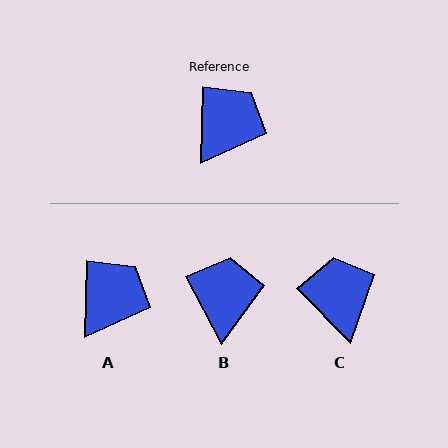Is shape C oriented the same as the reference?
No, it is off by about 47 degrees.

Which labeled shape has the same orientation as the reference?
A.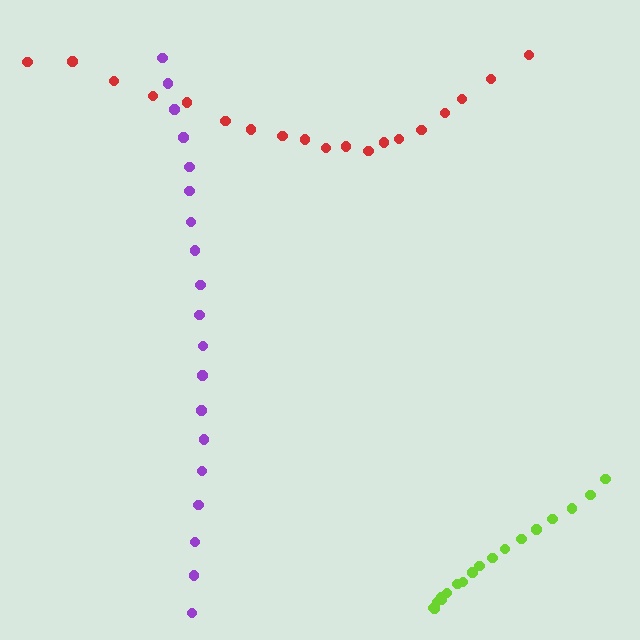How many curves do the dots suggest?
There are 3 distinct paths.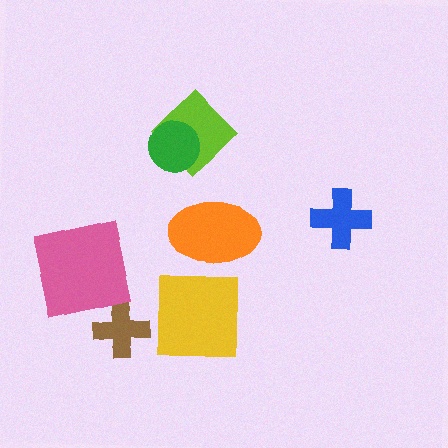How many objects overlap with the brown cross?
0 objects overlap with the brown cross.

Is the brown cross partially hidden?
No, no other shape covers it.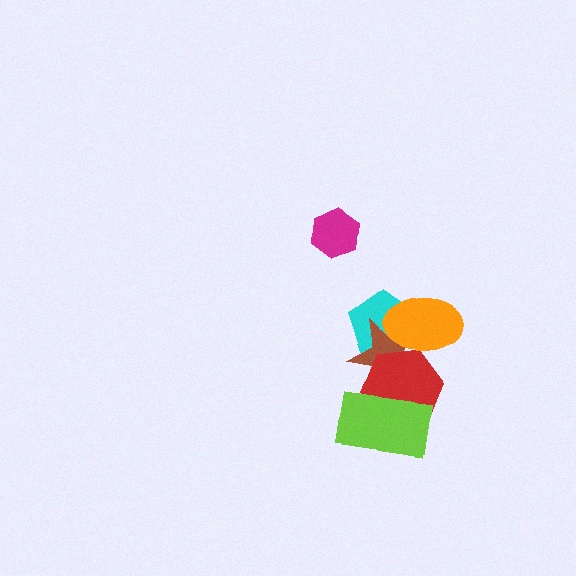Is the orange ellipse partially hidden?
No, no other shape covers it.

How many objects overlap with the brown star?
4 objects overlap with the brown star.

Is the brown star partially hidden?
Yes, it is partially covered by another shape.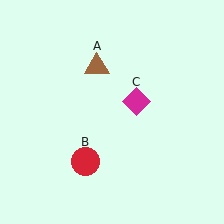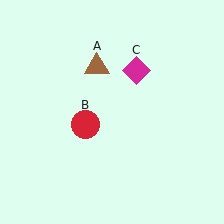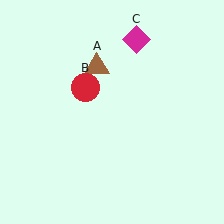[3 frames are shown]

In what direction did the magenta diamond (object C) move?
The magenta diamond (object C) moved up.